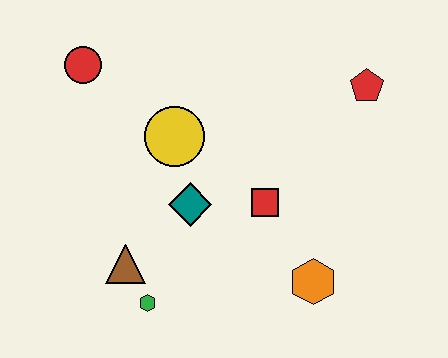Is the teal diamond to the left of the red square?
Yes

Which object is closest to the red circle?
The yellow circle is closest to the red circle.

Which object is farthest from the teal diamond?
The red pentagon is farthest from the teal diamond.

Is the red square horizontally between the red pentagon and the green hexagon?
Yes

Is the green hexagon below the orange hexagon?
Yes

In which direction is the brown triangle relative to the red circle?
The brown triangle is below the red circle.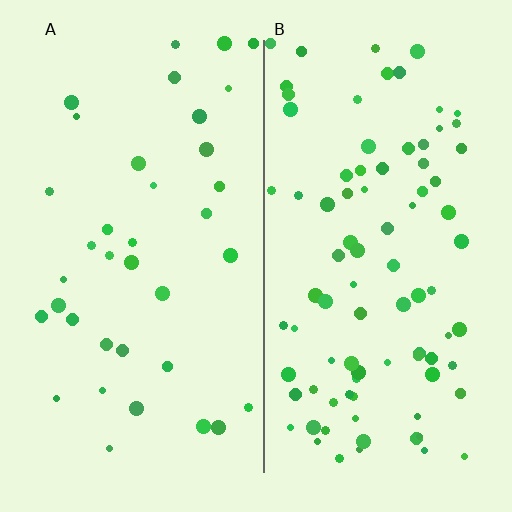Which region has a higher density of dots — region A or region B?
B (the right).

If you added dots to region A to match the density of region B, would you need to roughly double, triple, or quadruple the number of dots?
Approximately double.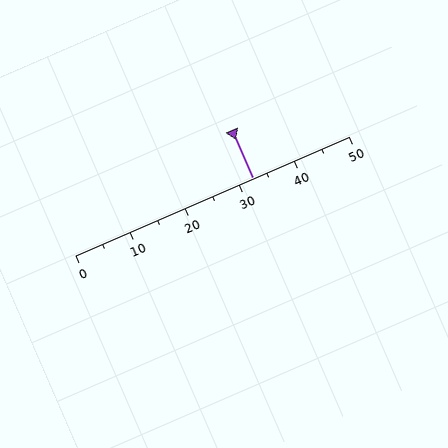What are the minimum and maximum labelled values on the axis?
The axis runs from 0 to 50.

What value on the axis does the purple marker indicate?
The marker indicates approximately 32.5.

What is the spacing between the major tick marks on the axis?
The major ticks are spaced 10 apart.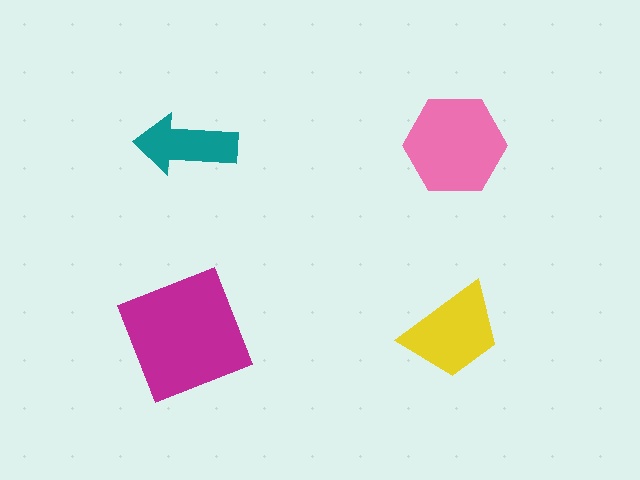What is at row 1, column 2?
A pink hexagon.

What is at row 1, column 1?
A teal arrow.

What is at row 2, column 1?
A magenta square.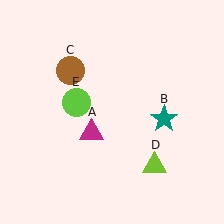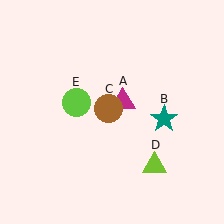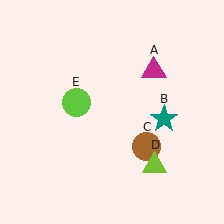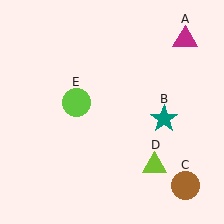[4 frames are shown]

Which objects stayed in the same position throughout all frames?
Teal star (object B) and lime triangle (object D) and lime circle (object E) remained stationary.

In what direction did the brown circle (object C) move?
The brown circle (object C) moved down and to the right.